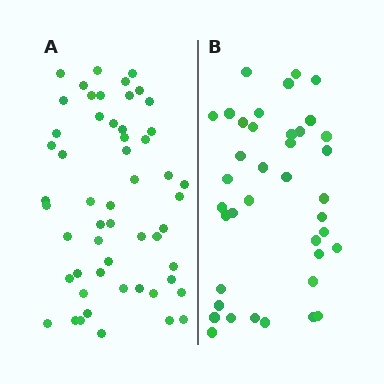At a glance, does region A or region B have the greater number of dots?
Region A (the left region) has more dots.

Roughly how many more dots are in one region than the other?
Region A has approximately 15 more dots than region B.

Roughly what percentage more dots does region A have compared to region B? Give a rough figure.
About 40% more.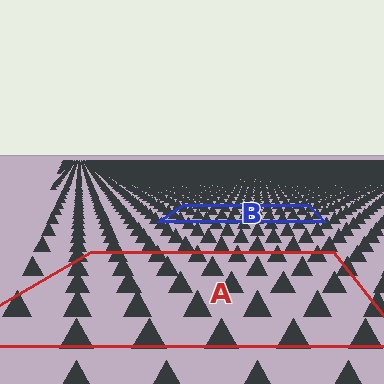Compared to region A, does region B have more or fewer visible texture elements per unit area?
Region B has more texture elements per unit area — they are packed more densely because it is farther away.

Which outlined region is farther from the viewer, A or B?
Region B is farther from the viewer — the texture elements inside it appear smaller and more densely packed.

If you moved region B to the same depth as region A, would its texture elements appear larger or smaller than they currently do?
They would appear larger. At a closer depth, the same texture elements are projected at a bigger on-screen size.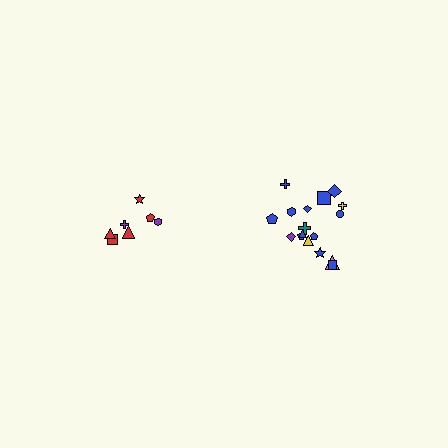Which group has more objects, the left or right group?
The right group.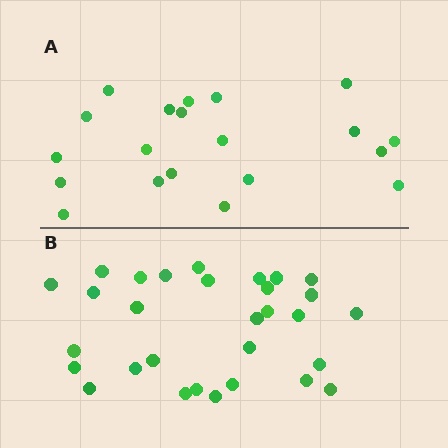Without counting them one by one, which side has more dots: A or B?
Region B (the bottom region) has more dots.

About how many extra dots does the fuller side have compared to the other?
Region B has roughly 10 or so more dots than region A.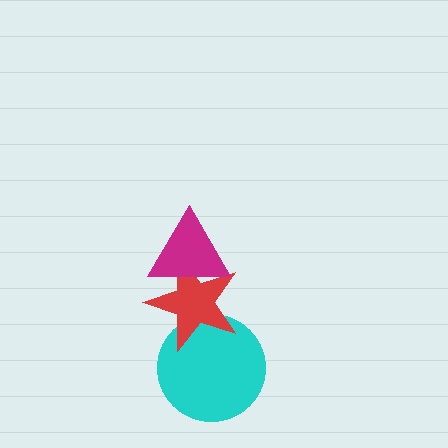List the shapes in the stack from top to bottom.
From top to bottom: the magenta triangle, the red star, the cyan circle.